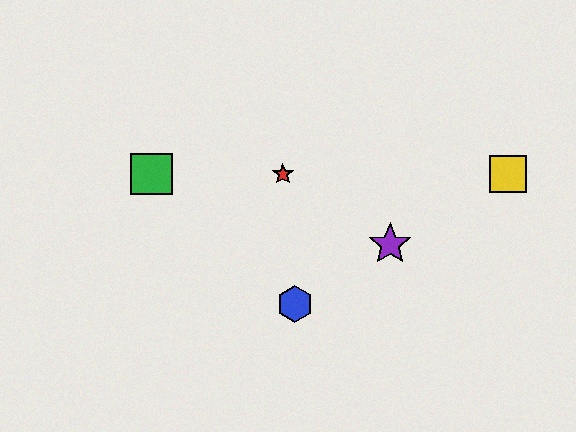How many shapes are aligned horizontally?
3 shapes (the red star, the green square, the yellow square) are aligned horizontally.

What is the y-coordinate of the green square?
The green square is at y≈174.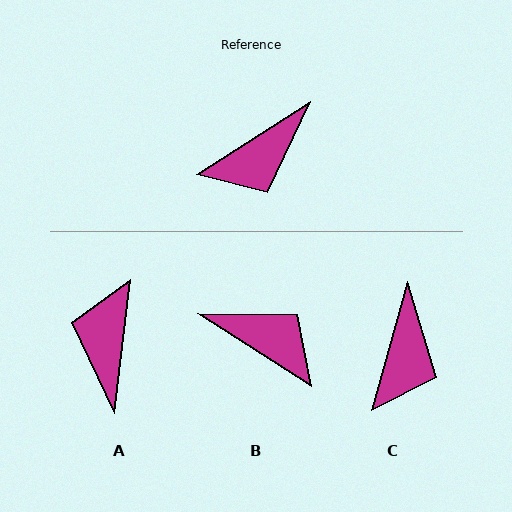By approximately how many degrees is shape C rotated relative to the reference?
Approximately 42 degrees counter-clockwise.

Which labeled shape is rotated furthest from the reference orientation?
A, about 130 degrees away.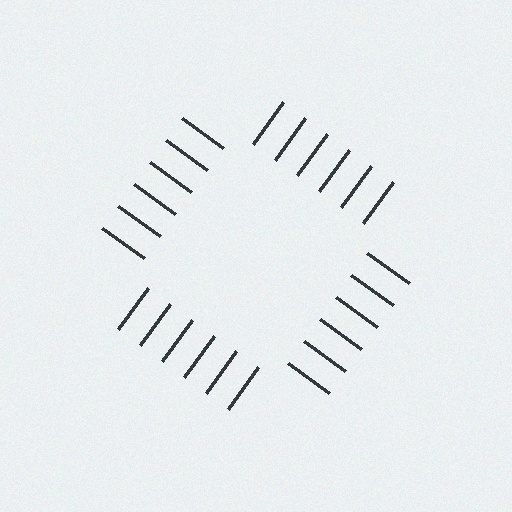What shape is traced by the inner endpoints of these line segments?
An illusory square — the line segments terminate on its edges but no continuous stroke is drawn.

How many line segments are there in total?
24 — 6 along each of the 4 edges.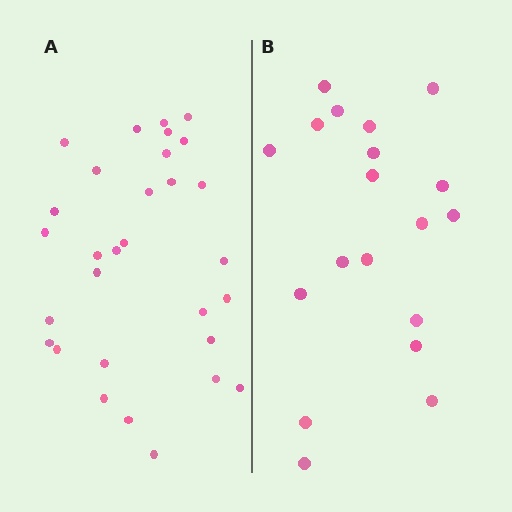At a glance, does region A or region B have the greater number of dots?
Region A (the left region) has more dots.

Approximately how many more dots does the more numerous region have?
Region A has roughly 12 or so more dots than region B.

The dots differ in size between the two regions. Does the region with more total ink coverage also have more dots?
No. Region B has more total ink coverage because its dots are larger, but region A actually contains more individual dots. Total area can be misleading — the number of items is what matters here.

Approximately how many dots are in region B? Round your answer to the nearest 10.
About 20 dots. (The exact count is 19, which rounds to 20.)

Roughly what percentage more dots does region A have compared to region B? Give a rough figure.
About 60% more.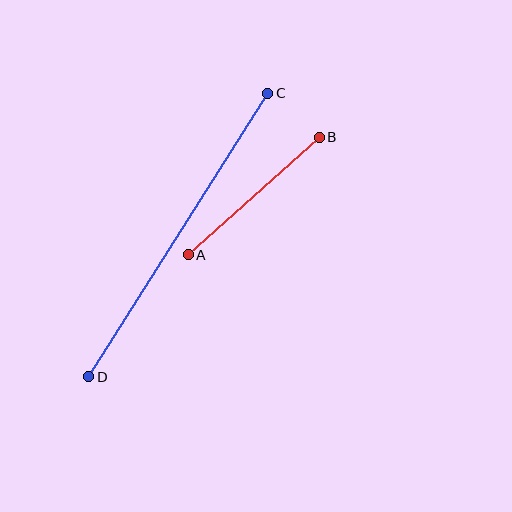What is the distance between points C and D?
The distance is approximately 335 pixels.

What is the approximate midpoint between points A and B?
The midpoint is at approximately (254, 196) pixels.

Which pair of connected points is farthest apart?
Points C and D are farthest apart.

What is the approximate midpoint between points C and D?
The midpoint is at approximately (178, 235) pixels.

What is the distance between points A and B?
The distance is approximately 176 pixels.